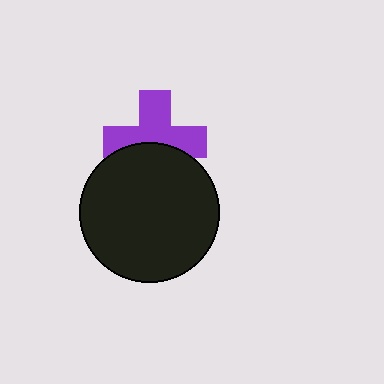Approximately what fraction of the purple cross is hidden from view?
Roughly 37% of the purple cross is hidden behind the black circle.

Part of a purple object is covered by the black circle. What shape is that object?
It is a cross.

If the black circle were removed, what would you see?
You would see the complete purple cross.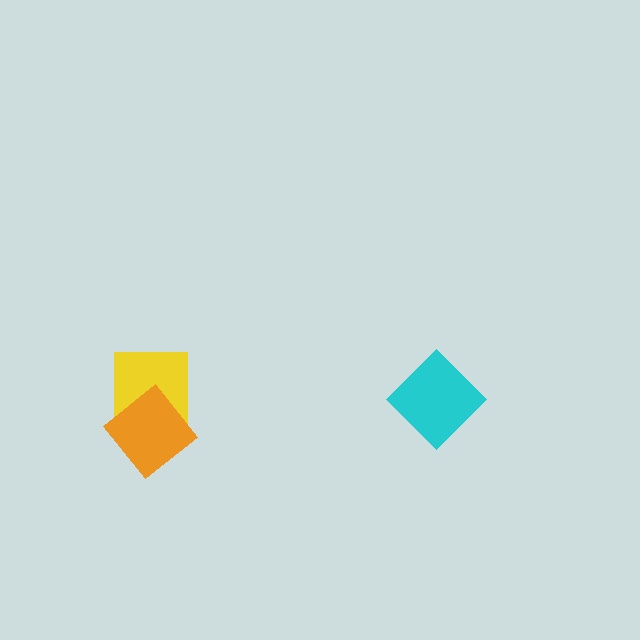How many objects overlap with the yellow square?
1 object overlaps with the yellow square.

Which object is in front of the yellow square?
The orange diamond is in front of the yellow square.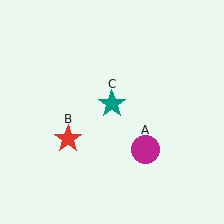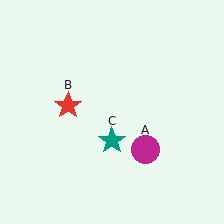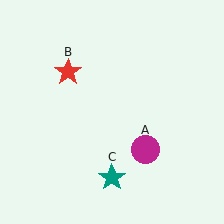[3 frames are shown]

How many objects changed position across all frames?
2 objects changed position: red star (object B), teal star (object C).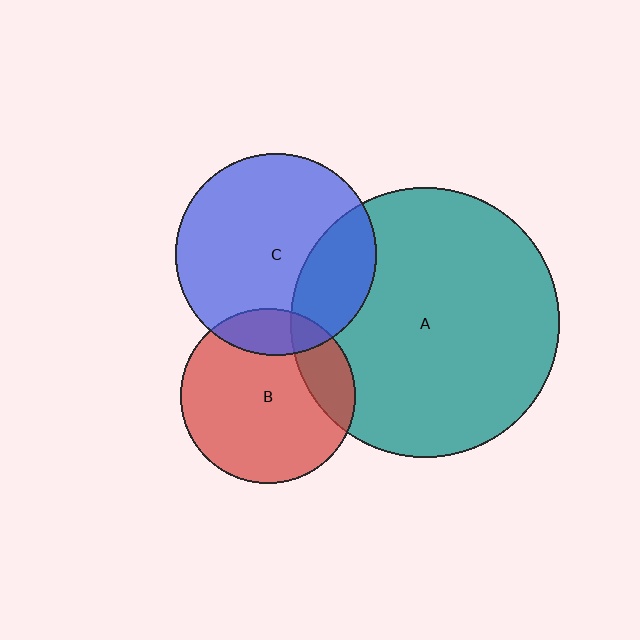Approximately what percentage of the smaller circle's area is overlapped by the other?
Approximately 20%.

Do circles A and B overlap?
Yes.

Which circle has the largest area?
Circle A (teal).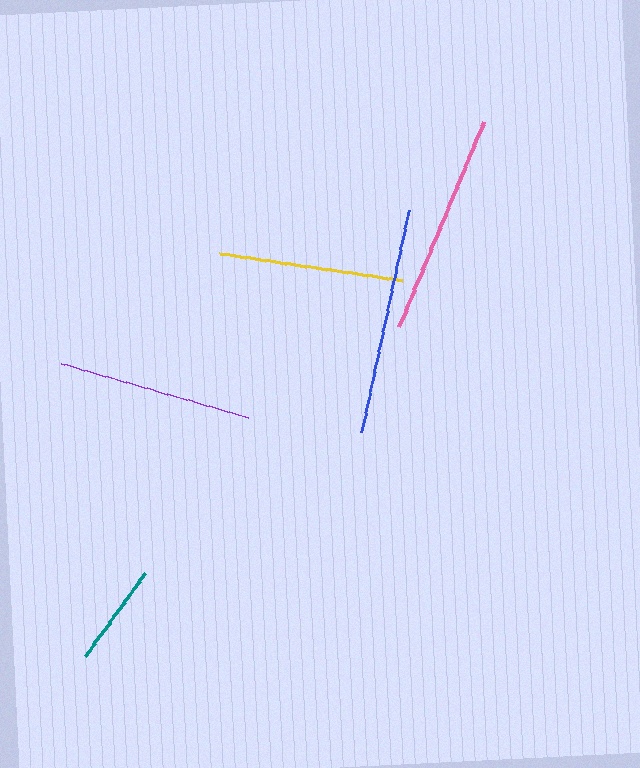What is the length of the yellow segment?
The yellow segment is approximately 184 pixels long.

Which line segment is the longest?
The blue line is the longest at approximately 227 pixels.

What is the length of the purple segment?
The purple segment is approximately 194 pixels long.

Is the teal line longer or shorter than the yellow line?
The yellow line is longer than the teal line.